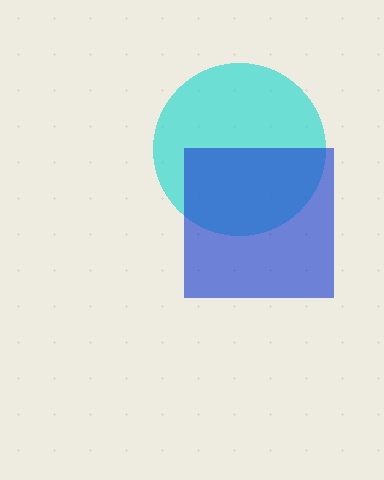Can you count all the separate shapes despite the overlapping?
Yes, there are 2 separate shapes.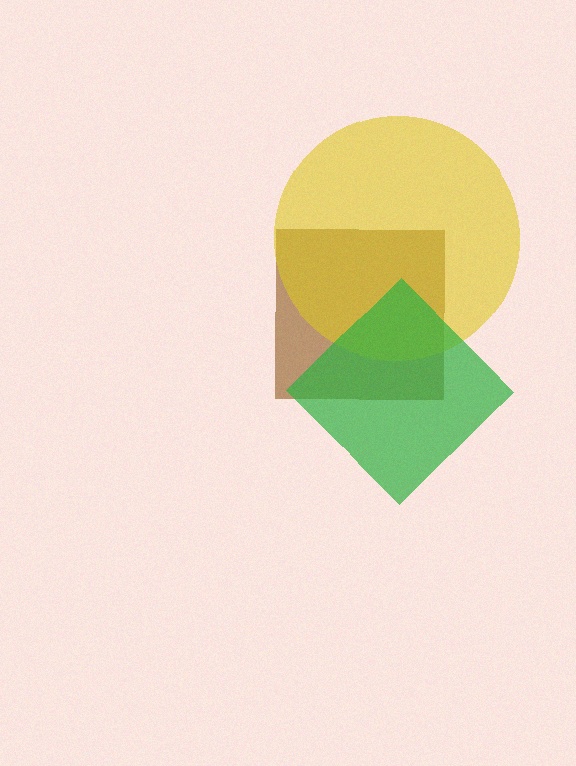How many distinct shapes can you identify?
There are 3 distinct shapes: a brown square, a yellow circle, a green diamond.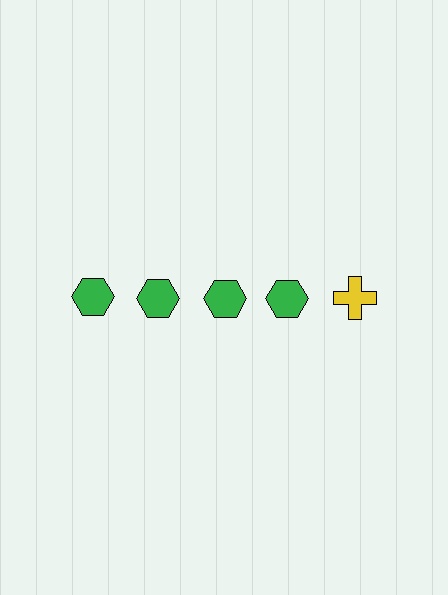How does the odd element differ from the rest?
It differs in both color (yellow instead of green) and shape (cross instead of hexagon).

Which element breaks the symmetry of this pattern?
The yellow cross in the top row, rightmost column breaks the symmetry. All other shapes are green hexagons.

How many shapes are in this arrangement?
There are 5 shapes arranged in a grid pattern.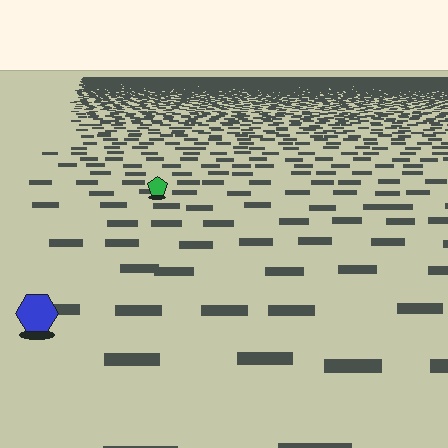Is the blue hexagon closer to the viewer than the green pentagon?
Yes. The blue hexagon is closer — you can tell from the texture gradient: the ground texture is coarser near it.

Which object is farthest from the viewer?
The green pentagon is farthest from the viewer. It appears smaller and the ground texture around it is denser.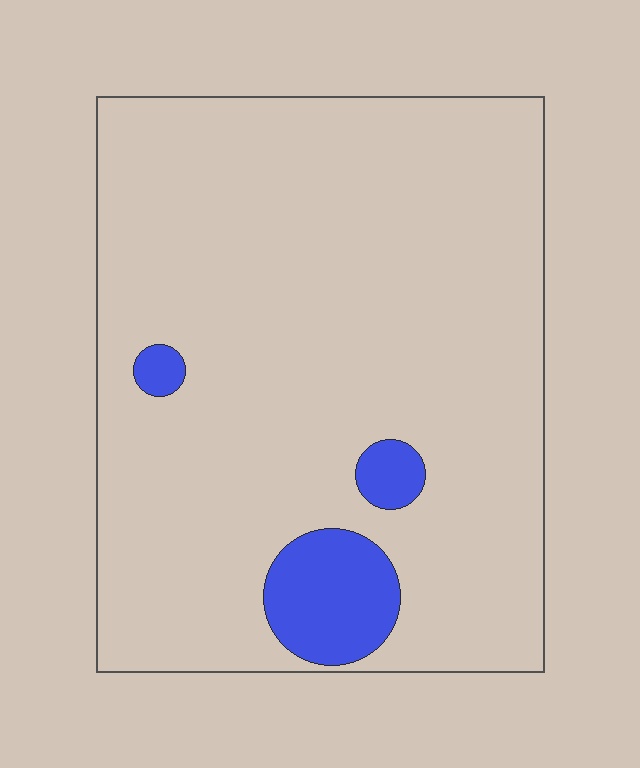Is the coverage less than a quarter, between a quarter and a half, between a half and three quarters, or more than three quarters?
Less than a quarter.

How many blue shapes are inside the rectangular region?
3.